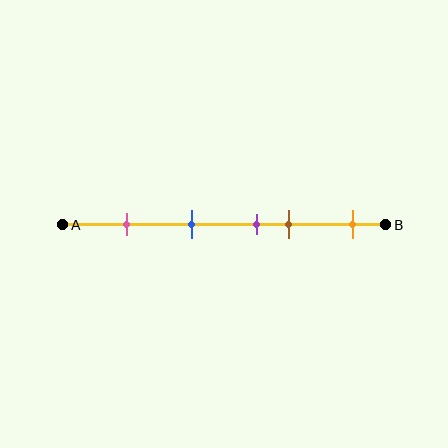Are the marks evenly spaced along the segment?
No, the marks are not evenly spaced.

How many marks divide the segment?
There are 5 marks dividing the segment.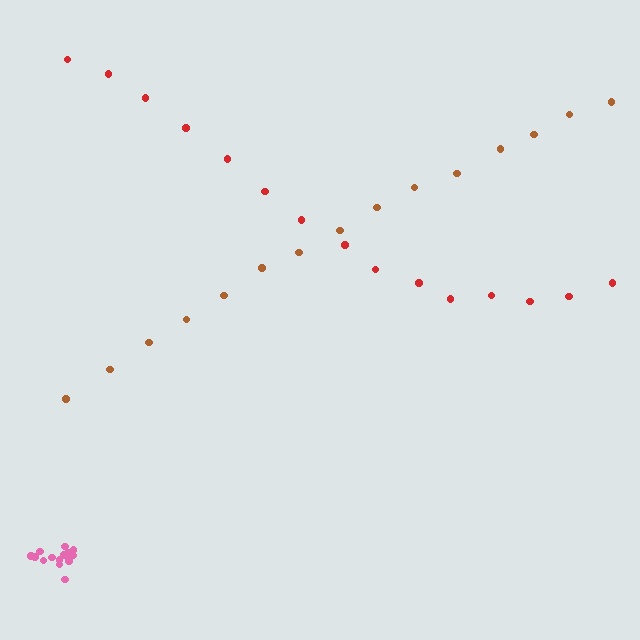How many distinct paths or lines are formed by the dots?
There are 3 distinct paths.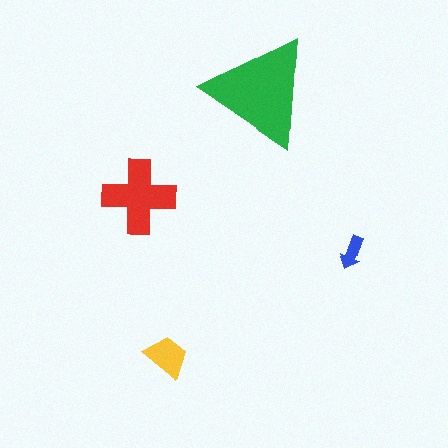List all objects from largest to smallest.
The green triangle, the red cross, the yellow trapezoid, the blue arrow.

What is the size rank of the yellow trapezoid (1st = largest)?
3rd.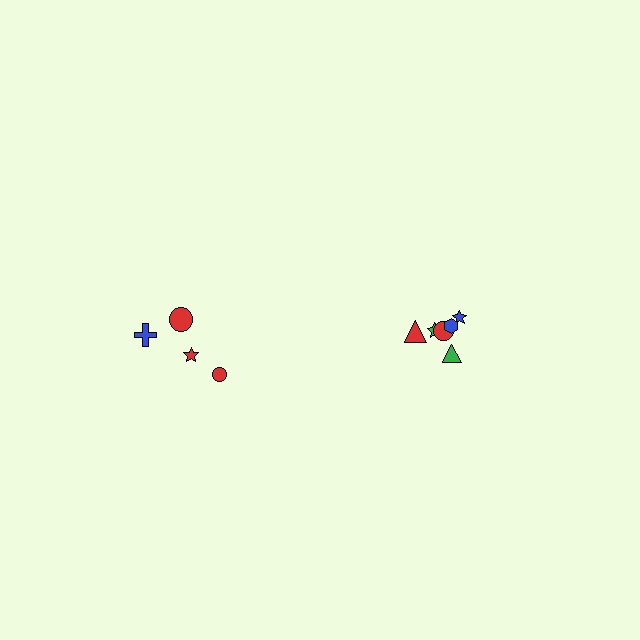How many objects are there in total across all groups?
There are 10 objects.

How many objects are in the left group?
There are 4 objects.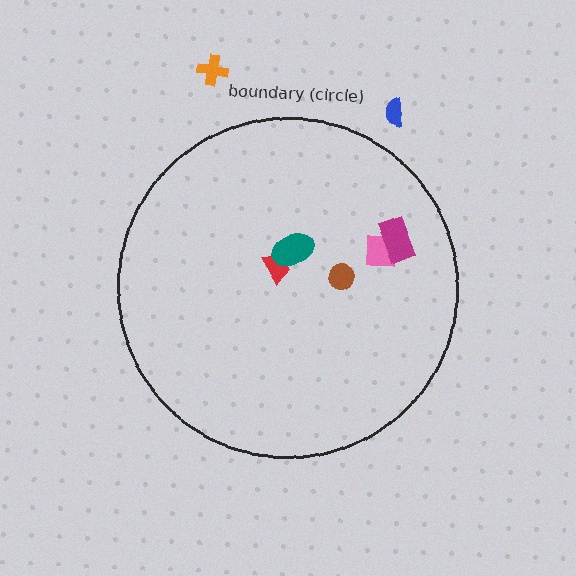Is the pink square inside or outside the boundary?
Inside.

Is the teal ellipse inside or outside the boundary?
Inside.